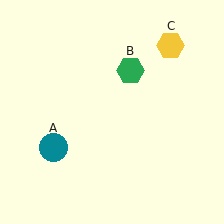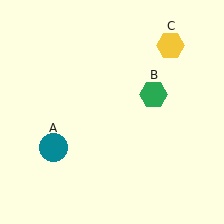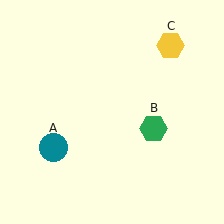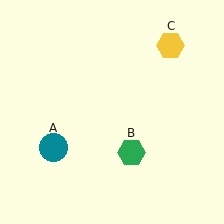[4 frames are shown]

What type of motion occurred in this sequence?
The green hexagon (object B) rotated clockwise around the center of the scene.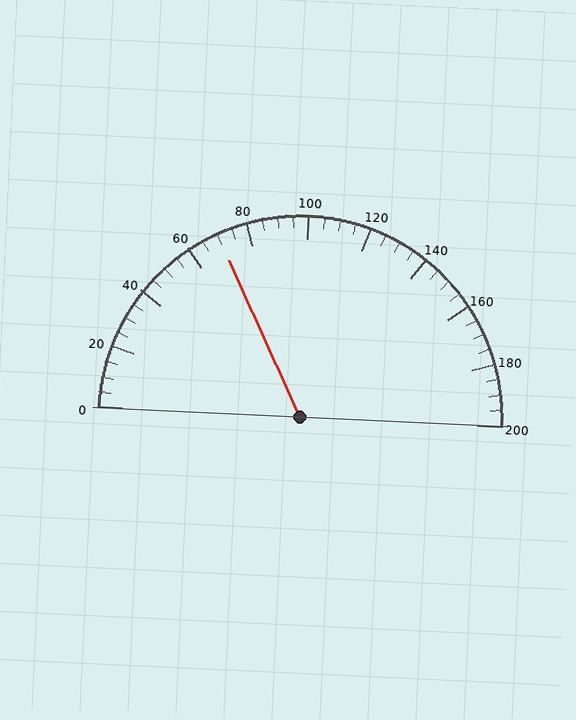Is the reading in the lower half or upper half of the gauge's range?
The reading is in the lower half of the range (0 to 200).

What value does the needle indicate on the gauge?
The needle indicates approximately 70.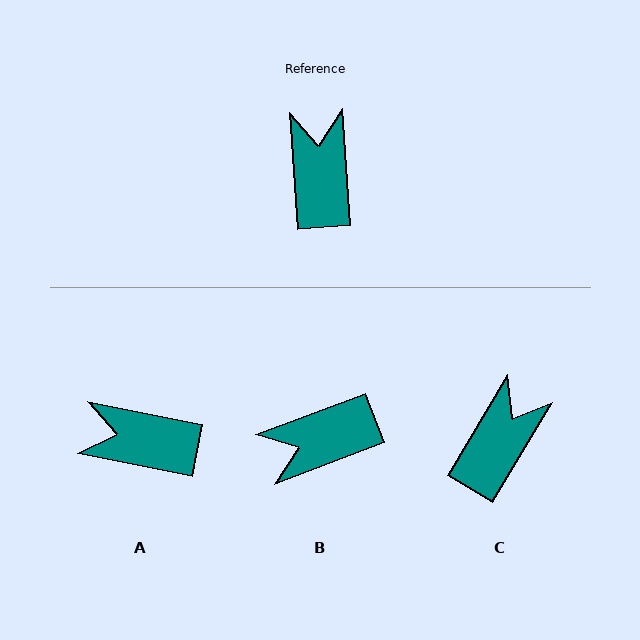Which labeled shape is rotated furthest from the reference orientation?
B, about 106 degrees away.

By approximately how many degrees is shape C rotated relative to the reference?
Approximately 35 degrees clockwise.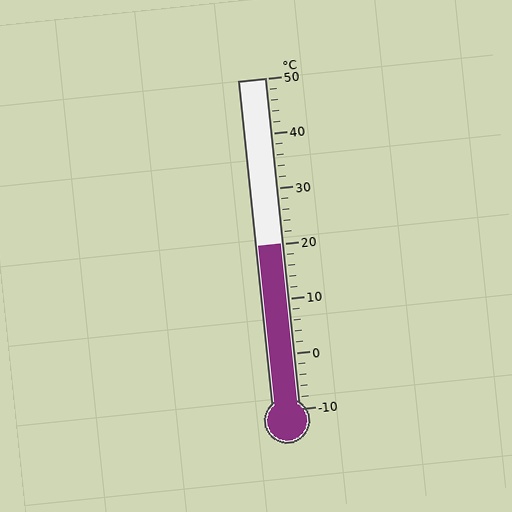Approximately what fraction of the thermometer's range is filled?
The thermometer is filled to approximately 50% of its range.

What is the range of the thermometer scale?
The thermometer scale ranges from -10°C to 50°C.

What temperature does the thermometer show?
The thermometer shows approximately 20°C.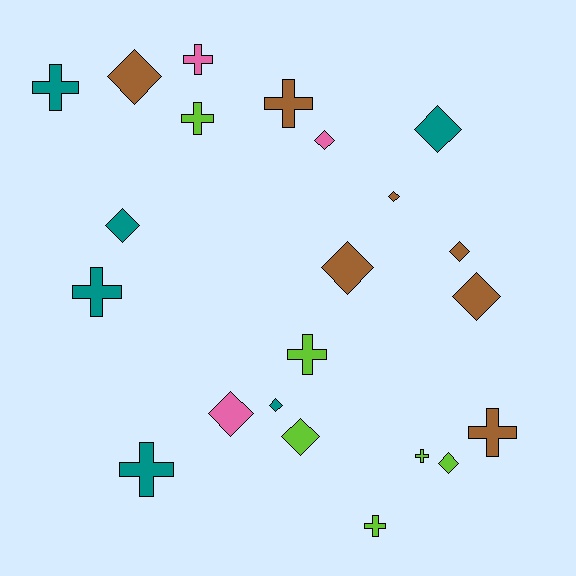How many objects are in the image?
There are 22 objects.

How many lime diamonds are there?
There are 2 lime diamonds.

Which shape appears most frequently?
Diamond, with 12 objects.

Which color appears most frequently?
Brown, with 7 objects.